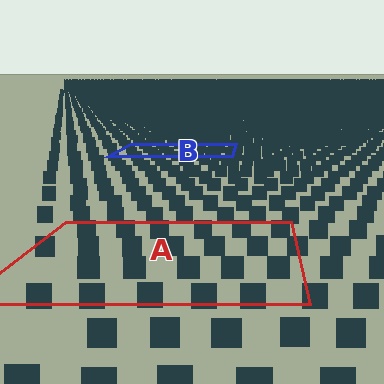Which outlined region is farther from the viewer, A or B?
Region B is farther from the viewer — the texture elements inside it appear smaller and more densely packed.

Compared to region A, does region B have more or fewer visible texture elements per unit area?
Region B has more texture elements per unit area — they are packed more densely because it is farther away.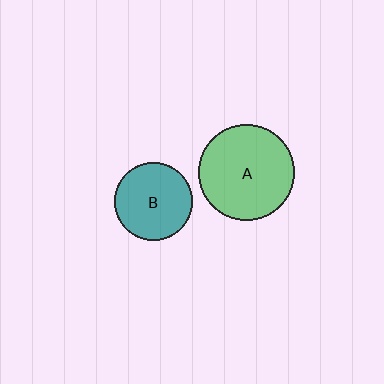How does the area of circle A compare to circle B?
Approximately 1.5 times.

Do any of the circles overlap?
No, none of the circles overlap.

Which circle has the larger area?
Circle A (green).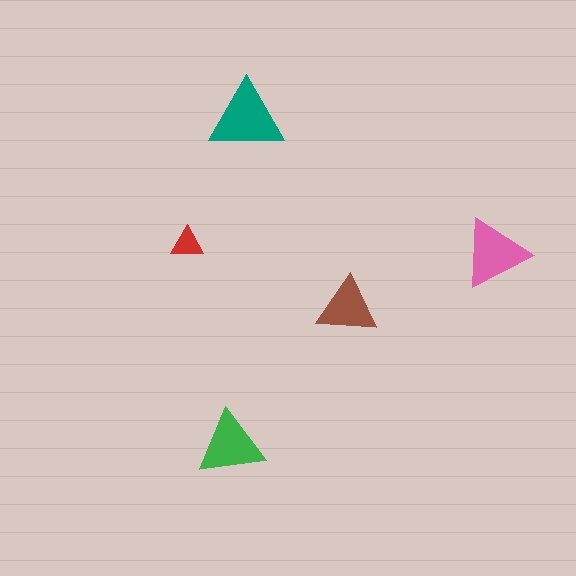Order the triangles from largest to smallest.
the teal one, the pink one, the green one, the brown one, the red one.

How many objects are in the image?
There are 5 objects in the image.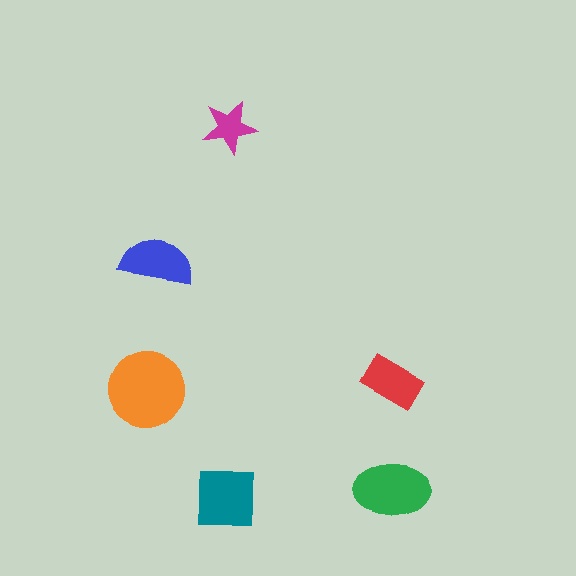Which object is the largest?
The orange circle.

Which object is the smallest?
The magenta star.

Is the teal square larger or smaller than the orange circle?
Smaller.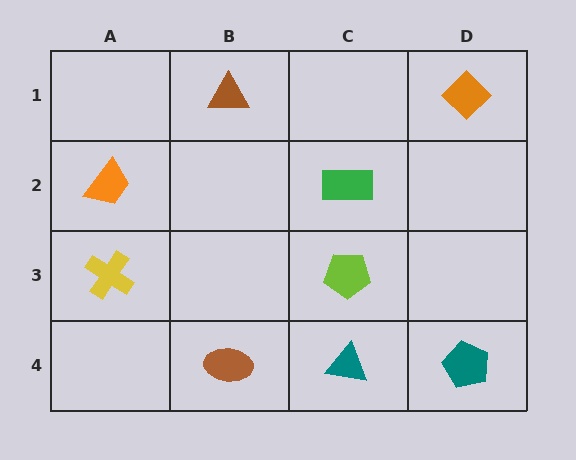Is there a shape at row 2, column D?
No, that cell is empty.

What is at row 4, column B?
A brown ellipse.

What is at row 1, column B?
A brown triangle.